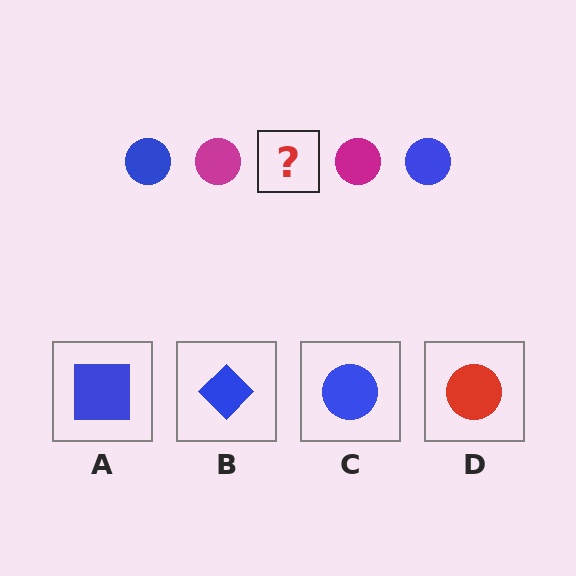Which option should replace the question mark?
Option C.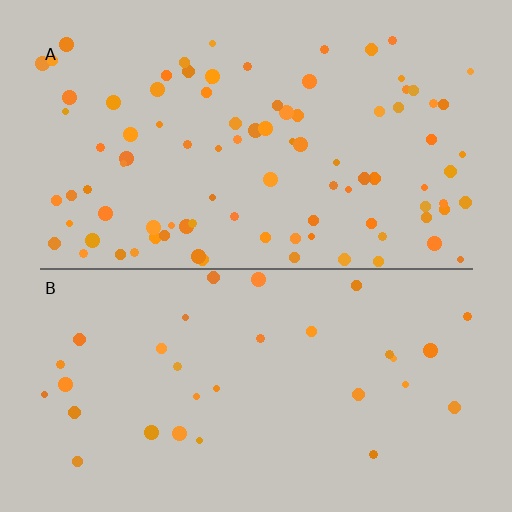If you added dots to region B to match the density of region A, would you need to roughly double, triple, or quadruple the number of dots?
Approximately triple.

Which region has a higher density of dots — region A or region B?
A (the top).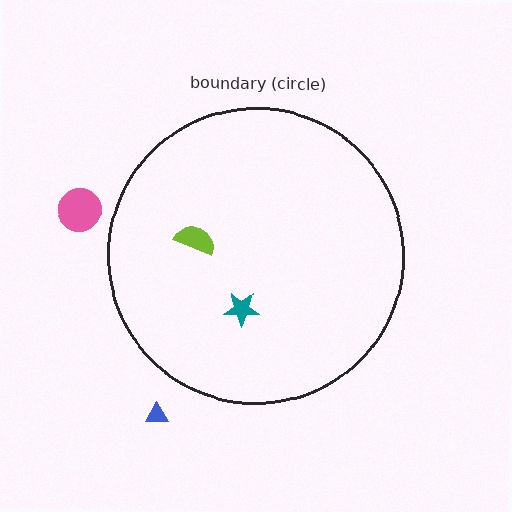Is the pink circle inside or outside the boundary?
Outside.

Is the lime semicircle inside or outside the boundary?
Inside.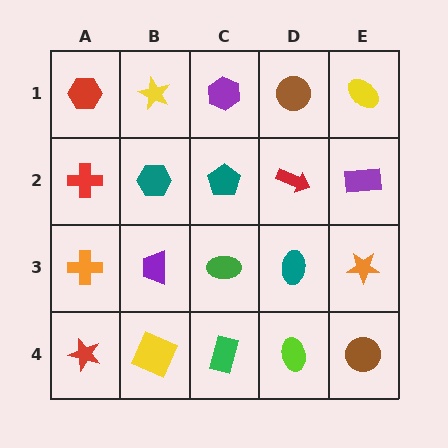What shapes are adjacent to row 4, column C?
A green ellipse (row 3, column C), a yellow square (row 4, column B), a lime ellipse (row 4, column D).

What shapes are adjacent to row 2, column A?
A red hexagon (row 1, column A), an orange cross (row 3, column A), a teal hexagon (row 2, column B).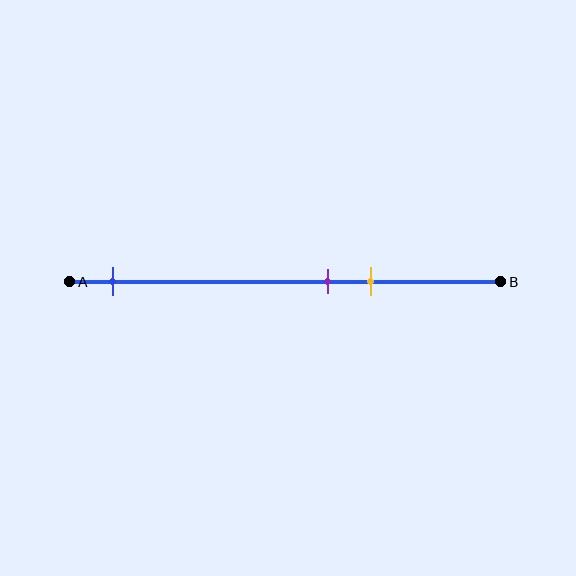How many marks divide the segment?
There are 3 marks dividing the segment.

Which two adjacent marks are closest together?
The purple and yellow marks are the closest adjacent pair.